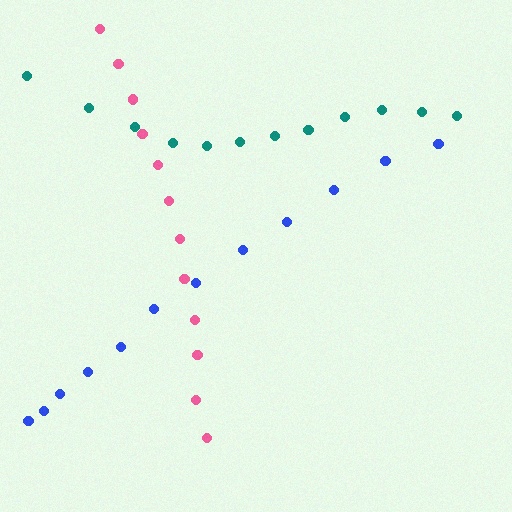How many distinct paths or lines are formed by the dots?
There are 3 distinct paths.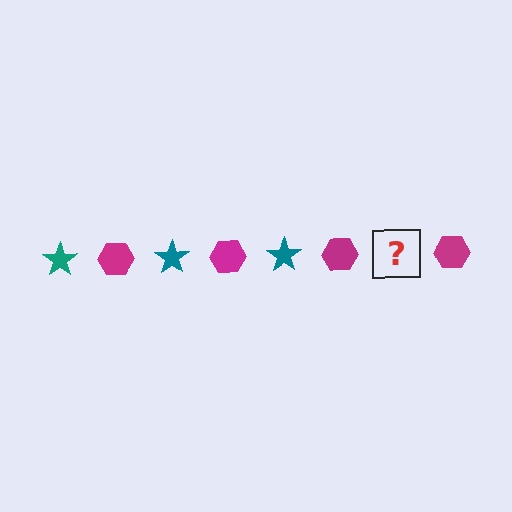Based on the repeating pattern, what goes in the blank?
The blank should be a teal star.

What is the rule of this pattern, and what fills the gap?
The rule is that the pattern alternates between teal star and magenta hexagon. The gap should be filled with a teal star.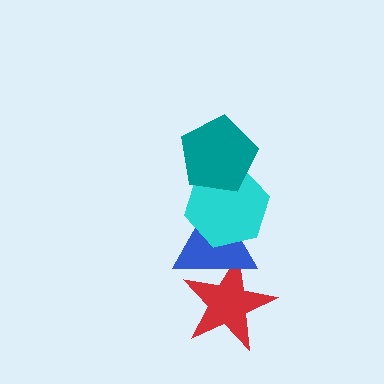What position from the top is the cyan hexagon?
The cyan hexagon is 2nd from the top.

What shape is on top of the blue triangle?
The cyan hexagon is on top of the blue triangle.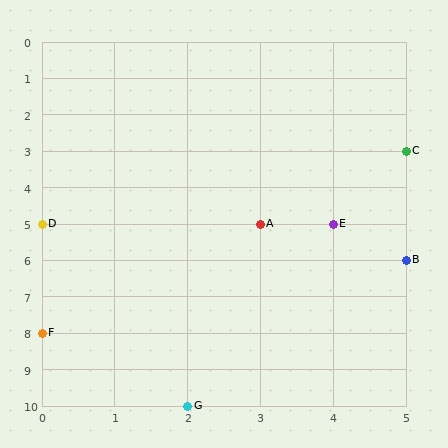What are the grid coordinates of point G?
Point G is at grid coordinates (2, 10).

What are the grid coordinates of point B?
Point B is at grid coordinates (5, 6).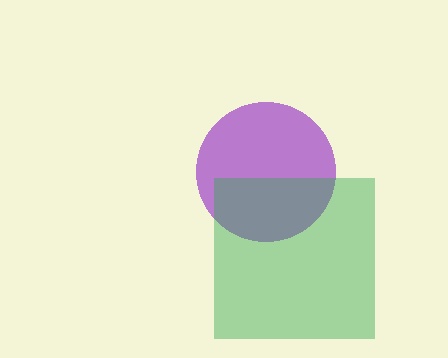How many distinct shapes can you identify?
There are 2 distinct shapes: a purple circle, a green square.